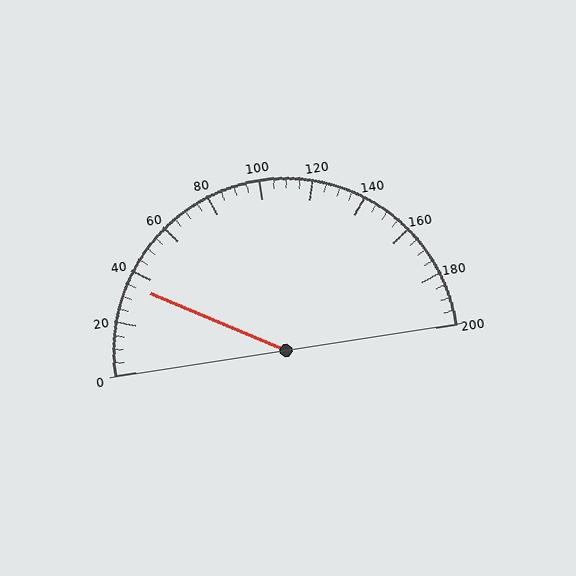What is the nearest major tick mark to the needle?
The nearest major tick mark is 40.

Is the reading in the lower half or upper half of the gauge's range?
The reading is in the lower half of the range (0 to 200).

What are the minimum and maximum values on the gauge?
The gauge ranges from 0 to 200.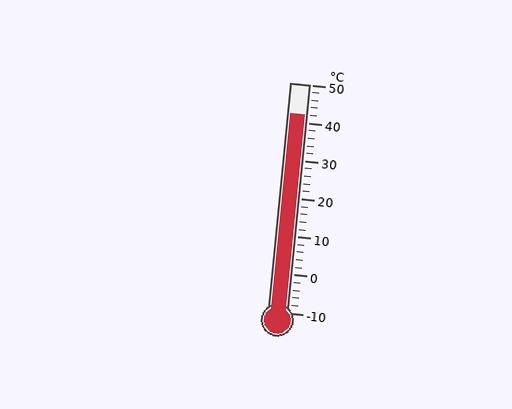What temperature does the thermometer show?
The thermometer shows approximately 42°C.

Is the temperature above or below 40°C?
The temperature is above 40°C.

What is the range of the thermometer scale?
The thermometer scale ranges from -10°C to 50°C.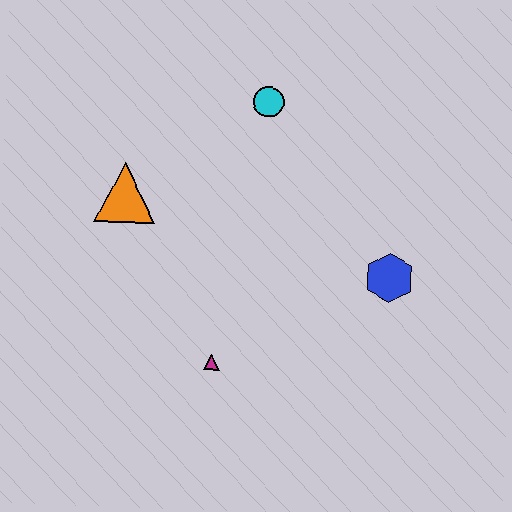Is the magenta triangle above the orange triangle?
No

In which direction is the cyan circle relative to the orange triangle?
The cyan circle is to the right of the orange triangle.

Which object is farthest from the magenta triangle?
The cyan circle is farthest from the magenta triangle.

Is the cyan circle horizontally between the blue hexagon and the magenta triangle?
Yes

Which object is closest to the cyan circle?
The orange triangle is closest to the cyan circle.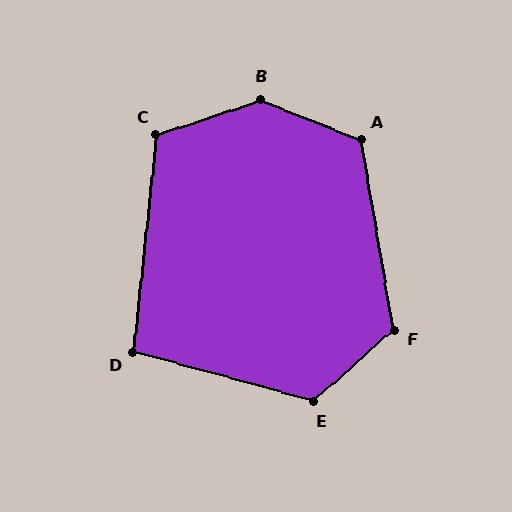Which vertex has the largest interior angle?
B, at approximately 139 degrees.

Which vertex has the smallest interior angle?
D, at approximately 99 degrees.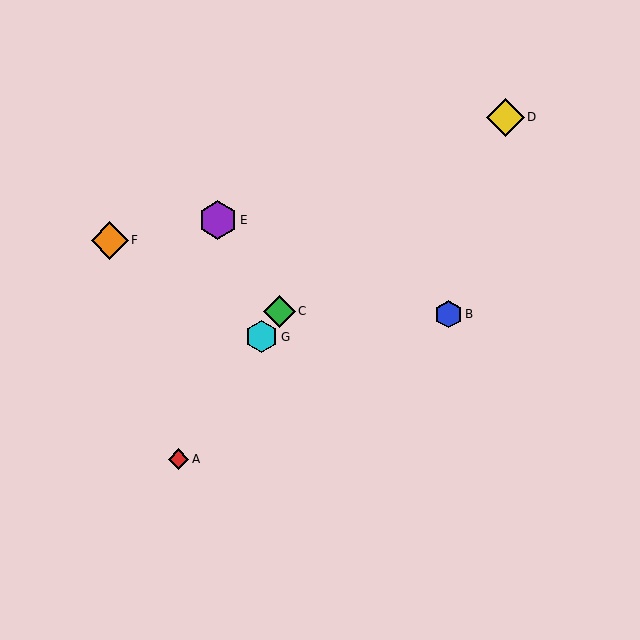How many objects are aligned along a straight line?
3 objects (A, C, G) are aligned along a straight line.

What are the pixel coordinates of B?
Object B is at (449, 314).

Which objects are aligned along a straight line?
Objects A, C, G are aligned along a straight line.